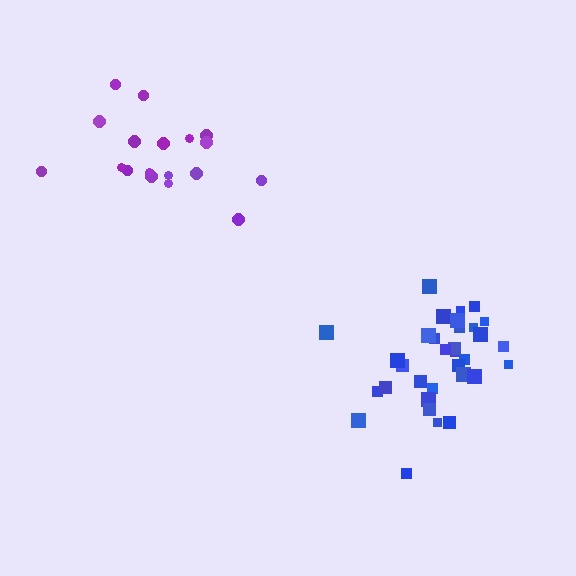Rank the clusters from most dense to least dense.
blue, purple.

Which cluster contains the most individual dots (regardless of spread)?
Blue (33).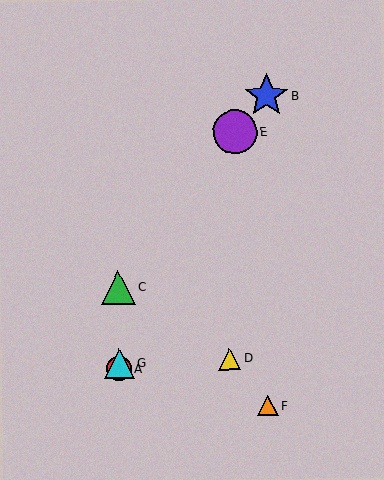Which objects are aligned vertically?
Objects A, C, G are aligned vertically.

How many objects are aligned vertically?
3 objects (A, C, G) are aligned vertically.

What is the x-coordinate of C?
Object C is at x≈118.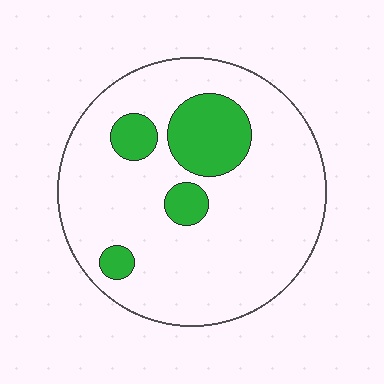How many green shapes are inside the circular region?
4.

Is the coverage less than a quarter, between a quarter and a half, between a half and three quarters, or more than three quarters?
Less than a quarter.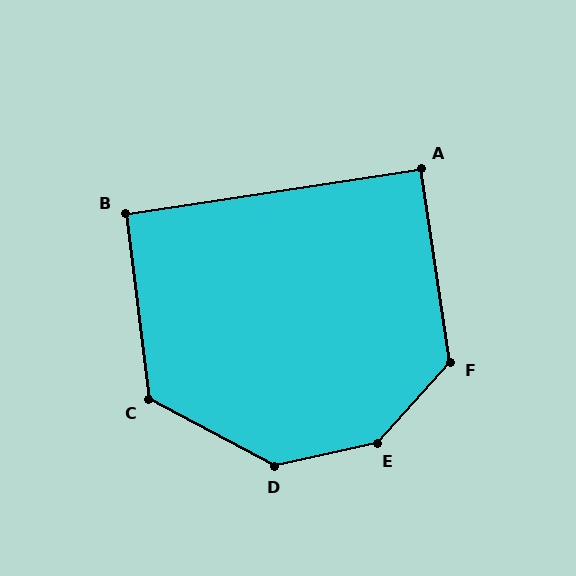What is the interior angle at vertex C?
Approximately 125 degrees (obtuse).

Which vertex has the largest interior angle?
E, at approximately 145 degrees.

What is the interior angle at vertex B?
Approximately 92 degrees (approximately right).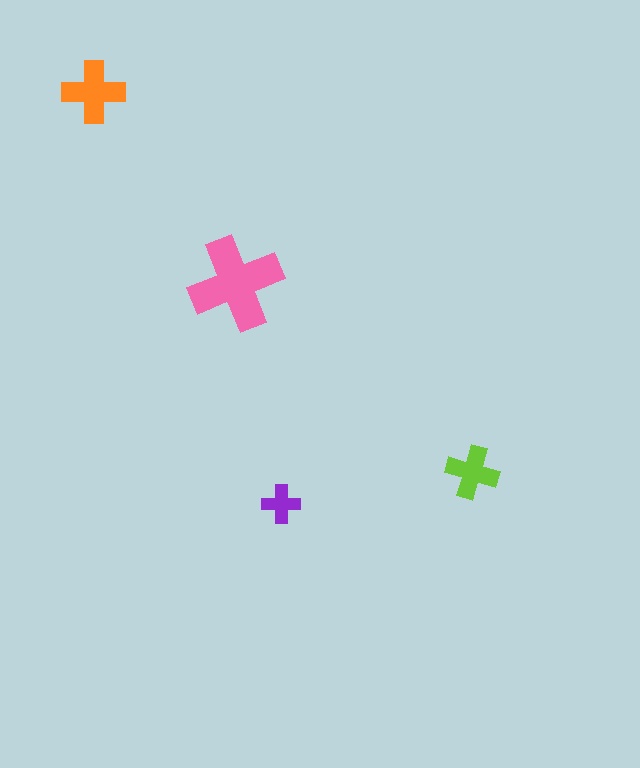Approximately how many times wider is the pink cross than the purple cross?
About 2.5 times wider.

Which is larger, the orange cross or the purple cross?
The orange one.